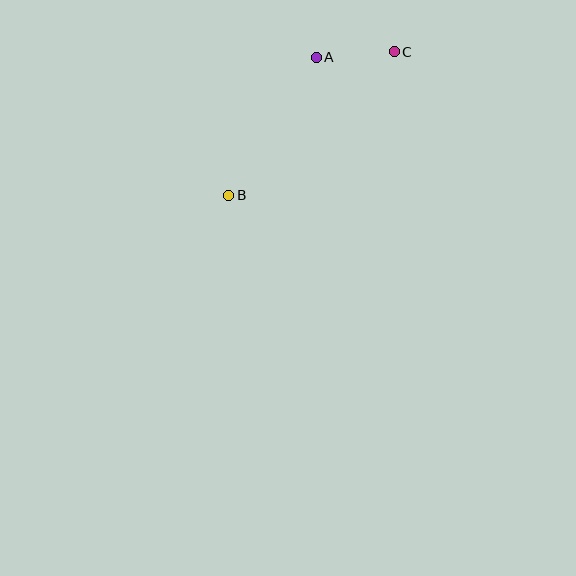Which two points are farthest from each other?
Points B and C are farthest from each other.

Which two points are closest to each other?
Points A and C are closest to each other.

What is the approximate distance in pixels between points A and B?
The distance between A and B is approximately 164 pixels.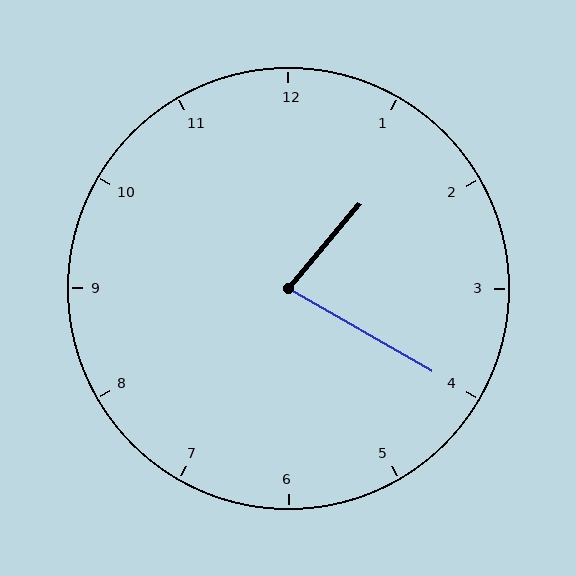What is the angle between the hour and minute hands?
Approximately 80 degrees.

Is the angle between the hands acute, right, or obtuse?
It is acute.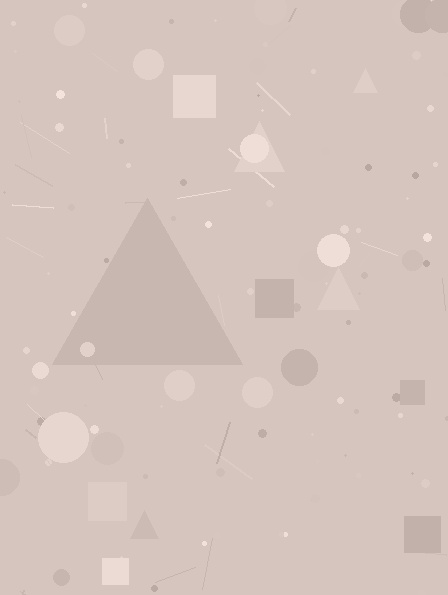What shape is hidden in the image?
A triangle is hidden in the image.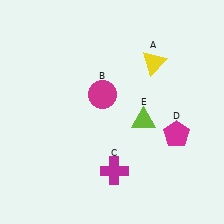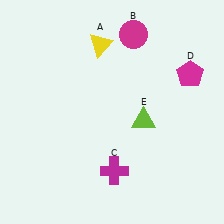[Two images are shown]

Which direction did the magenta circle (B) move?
The magenta circle (B) moved up.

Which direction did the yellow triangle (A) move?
The yellow triangle (A) moved left.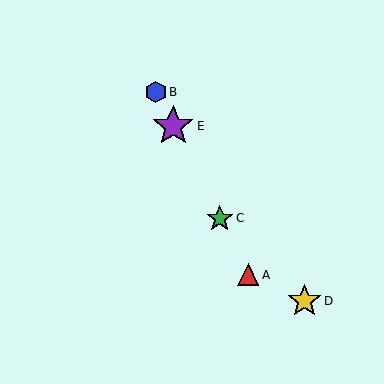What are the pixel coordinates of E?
Object E is at (173, 126).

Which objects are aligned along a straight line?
Objects A, B, C, E are aligned along a straight line.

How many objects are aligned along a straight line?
4 objects (A, B, C, E) are aligned along a straight line.